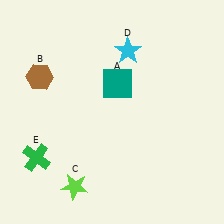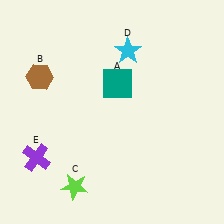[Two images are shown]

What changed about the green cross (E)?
In Image 1, E is green. In Image 2, it changed to purple.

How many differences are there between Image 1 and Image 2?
There is 1 difference between the two images.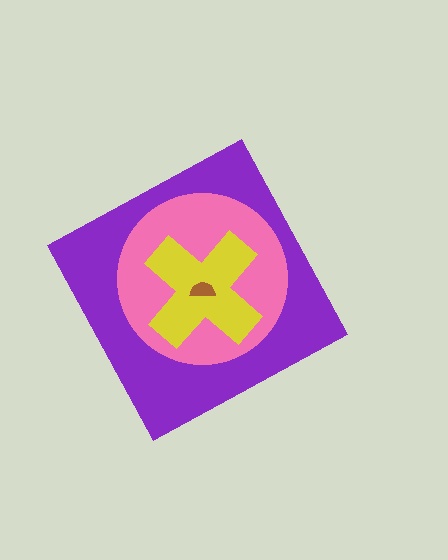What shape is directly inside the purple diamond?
The pink circle.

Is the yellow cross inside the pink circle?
Yes.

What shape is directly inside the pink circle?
The yellow cross.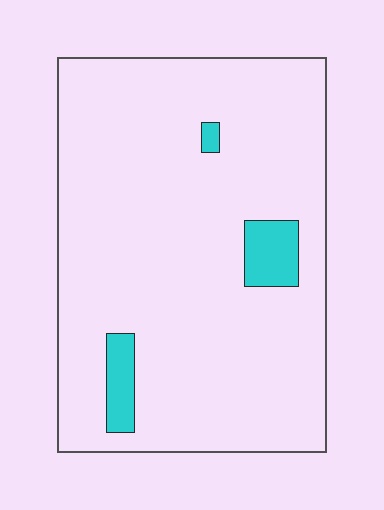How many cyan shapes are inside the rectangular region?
3.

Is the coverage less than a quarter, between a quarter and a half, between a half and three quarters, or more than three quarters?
Less than a quarter.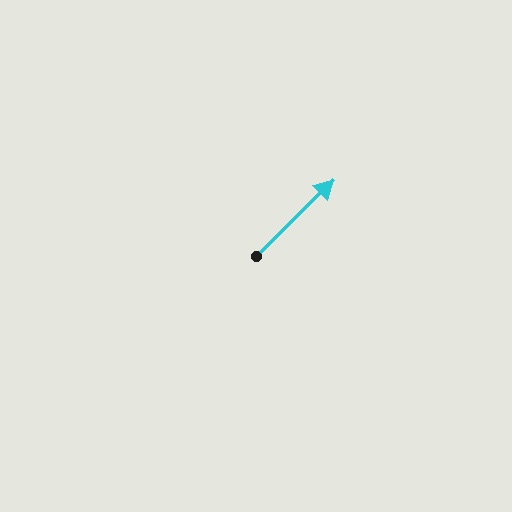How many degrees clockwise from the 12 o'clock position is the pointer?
Approximately 45 degrees.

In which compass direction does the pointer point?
Northeast.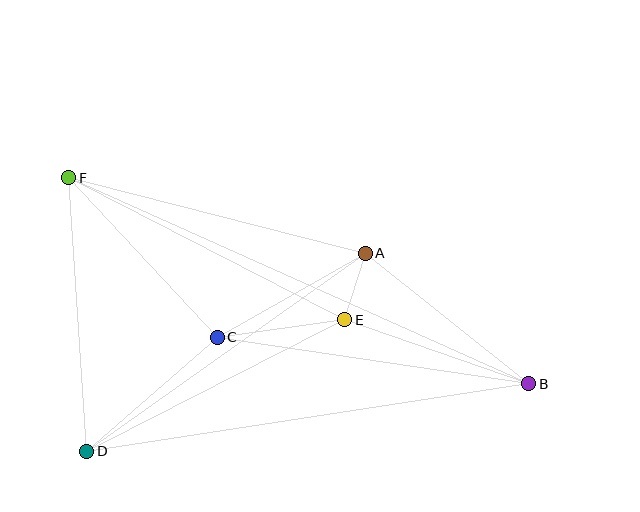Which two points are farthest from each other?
Points B and F are farthest from each other.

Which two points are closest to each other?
Points A and E are closest to each other.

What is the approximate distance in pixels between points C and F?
The distance between C and F is approximately 218 pixels.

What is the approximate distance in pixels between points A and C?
The distance between A and C is approximately 171 pixels.